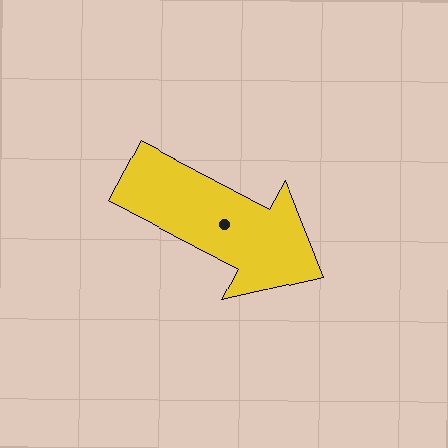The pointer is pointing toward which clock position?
Roughly 4 o'clock.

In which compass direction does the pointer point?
Southeast.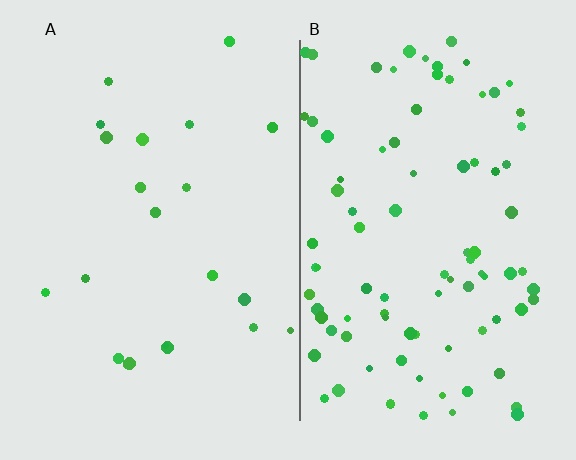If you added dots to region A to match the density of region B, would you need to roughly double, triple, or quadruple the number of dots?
Approximately quadruple.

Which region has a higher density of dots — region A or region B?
B (the right).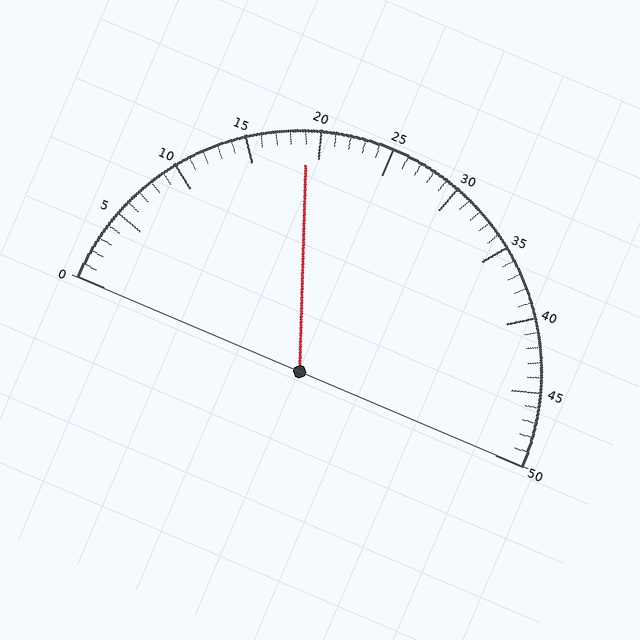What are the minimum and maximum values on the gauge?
The gauge ranges from 0 to 50.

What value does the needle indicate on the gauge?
The needle indicates approximately 19.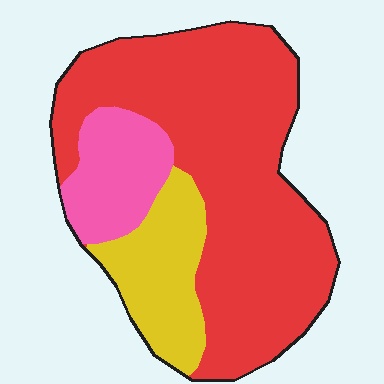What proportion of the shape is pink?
Pink takes up about one sixth (1/6) of the shape.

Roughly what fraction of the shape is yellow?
Yellow takes up about one sixth (1/6) of the shape.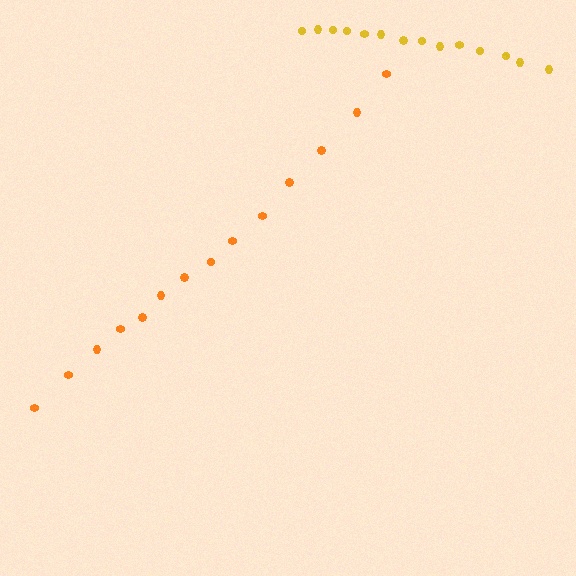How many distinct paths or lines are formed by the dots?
There are 2 distinct paths.